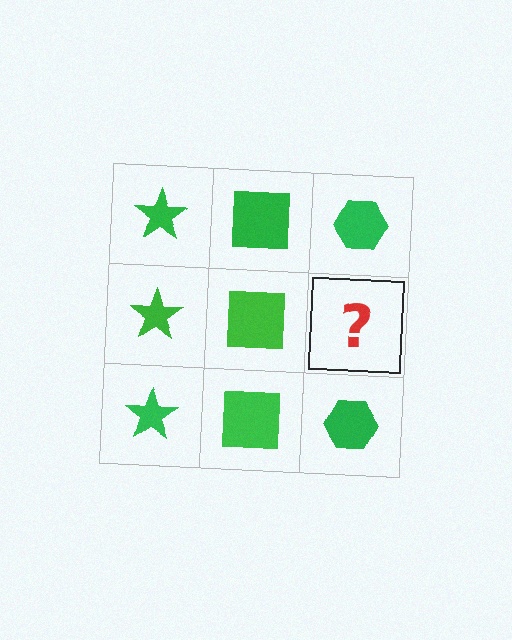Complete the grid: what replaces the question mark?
The question mark should be replaced with a green hexagon.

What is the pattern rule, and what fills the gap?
The rule is that each column has a consistent shape. The gap should be filled with a green hexagon.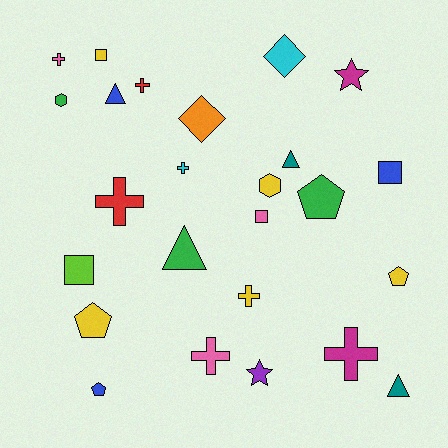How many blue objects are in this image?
There are 3 blue objects.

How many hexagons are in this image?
There are 2 hexagons.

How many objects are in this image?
There are 25 objects.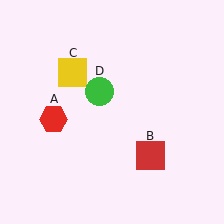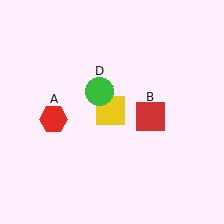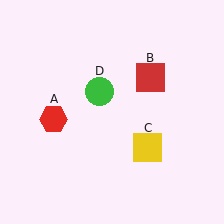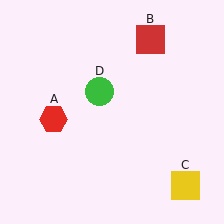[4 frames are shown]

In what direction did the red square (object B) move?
The red square (object B) moved up.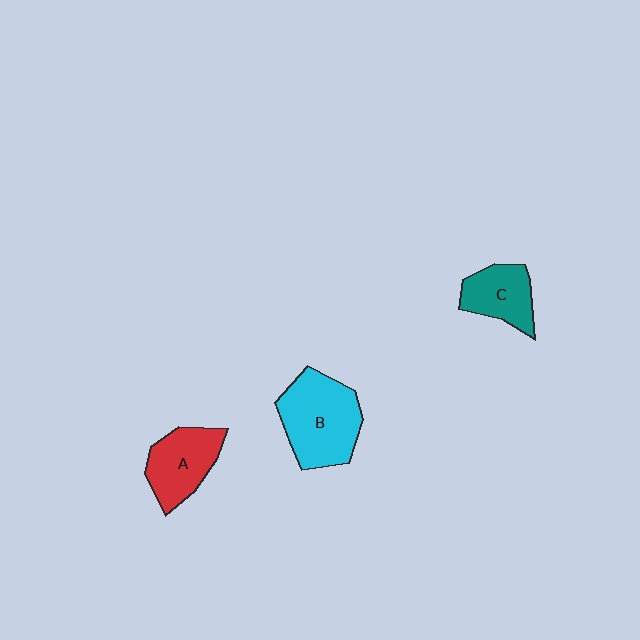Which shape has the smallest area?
Shape C (teal).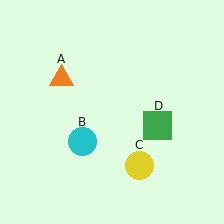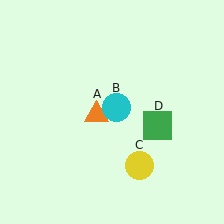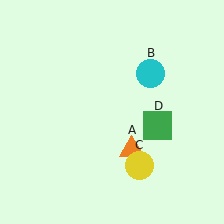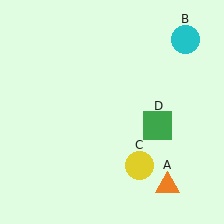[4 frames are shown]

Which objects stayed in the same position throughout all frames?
Yellow circle (object C) and green square (object D) remained stationary.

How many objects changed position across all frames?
2 objects changed position: orange triangle (object A), cyan circle (object B).